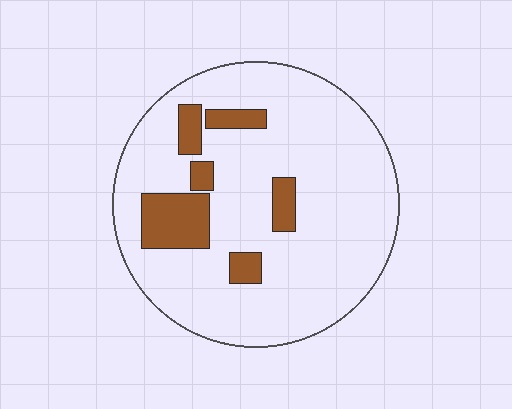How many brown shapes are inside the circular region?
6.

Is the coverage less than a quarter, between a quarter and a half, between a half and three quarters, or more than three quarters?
Less than a quarter.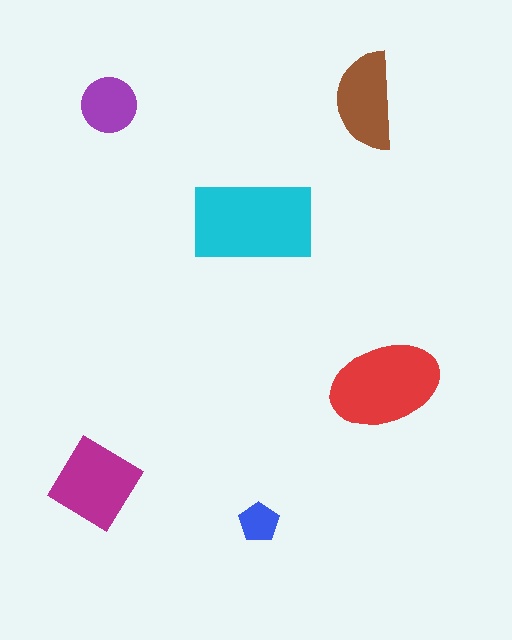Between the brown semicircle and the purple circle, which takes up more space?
The brown semicircle.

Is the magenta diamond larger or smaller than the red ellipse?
Smaller.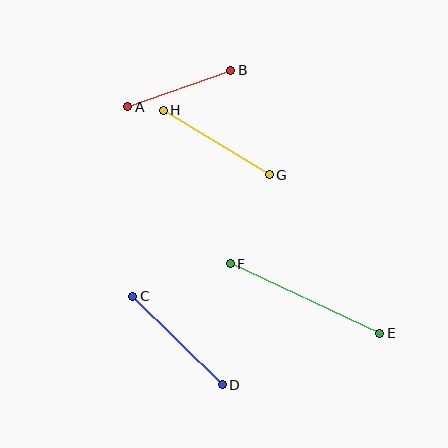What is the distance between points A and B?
The distance is approximately 109 pixels.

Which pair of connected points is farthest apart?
Points E and F are farthest apart.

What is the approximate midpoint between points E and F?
The midpoint is at approximately (305, 299) pixels.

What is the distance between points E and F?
The distance is approximately 165 pixels.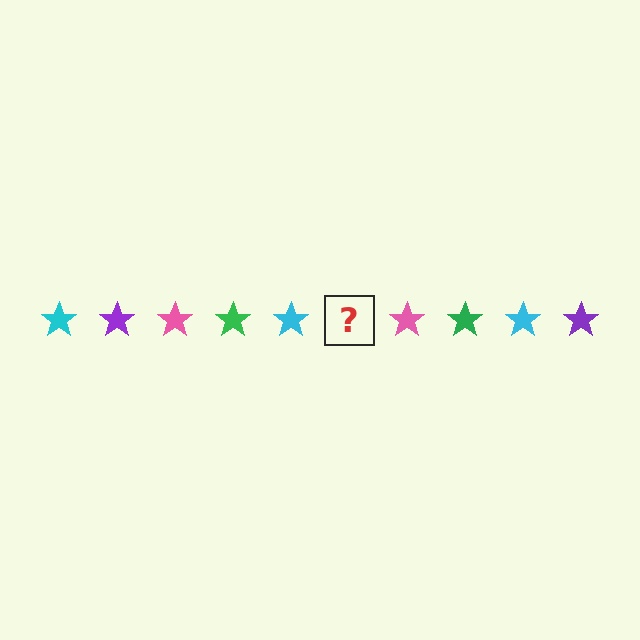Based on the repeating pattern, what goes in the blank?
The blank should be a purple star.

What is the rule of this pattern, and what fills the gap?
The rule is that the pattern cycles through cyan, purple, pink, green stars. The gap should be filled with a purple star.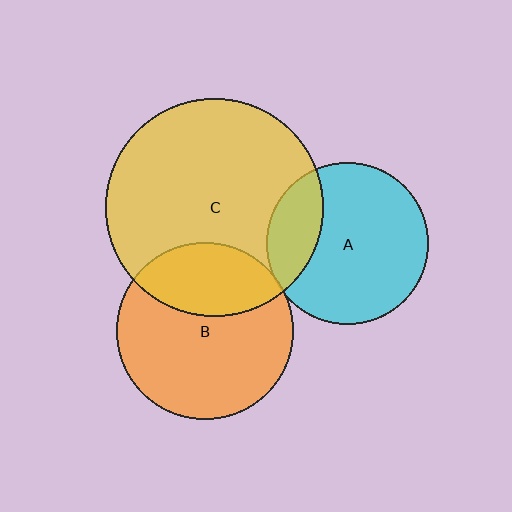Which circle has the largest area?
Circle C (yellow).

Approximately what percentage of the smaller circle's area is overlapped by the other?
Approximately 20%.